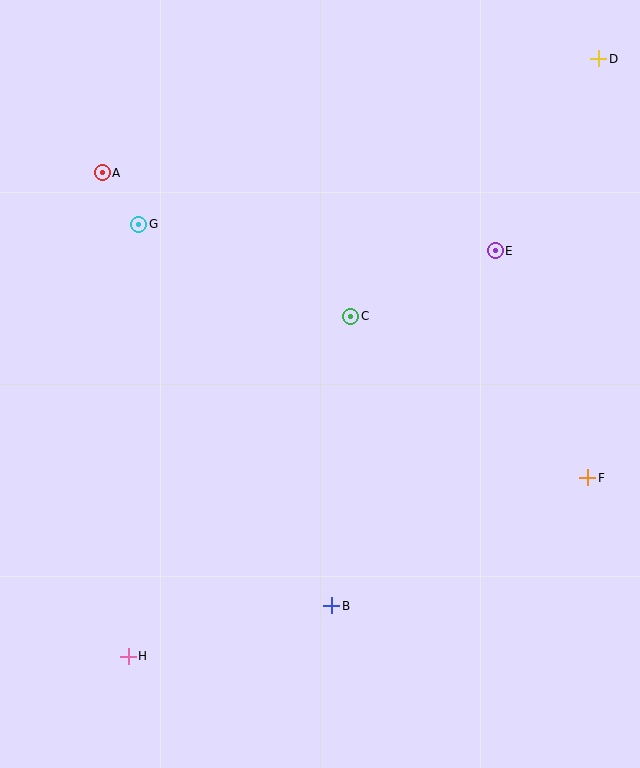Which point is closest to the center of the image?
Point C at (351, 316) is closest to the center.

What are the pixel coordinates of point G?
Point G is at (139, 224).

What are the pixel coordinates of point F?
Point F is at (588, 478).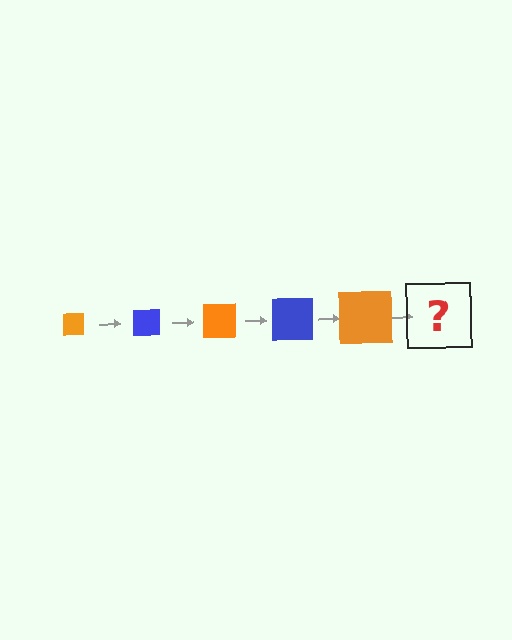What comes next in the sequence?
The next element should be a blue square, larger than the previous one.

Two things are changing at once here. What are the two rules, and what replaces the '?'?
The two rules are that the square grows larger each step and the color cycles through orange and blue. The '?' should be a blue square, larger than the previous one.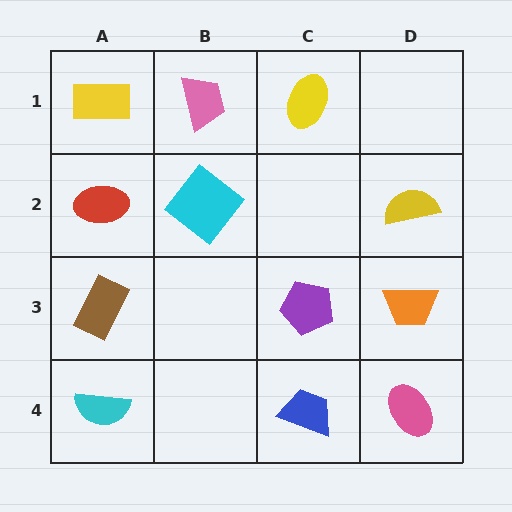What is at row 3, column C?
A purple pentagon.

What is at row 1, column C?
A yellow ellipse.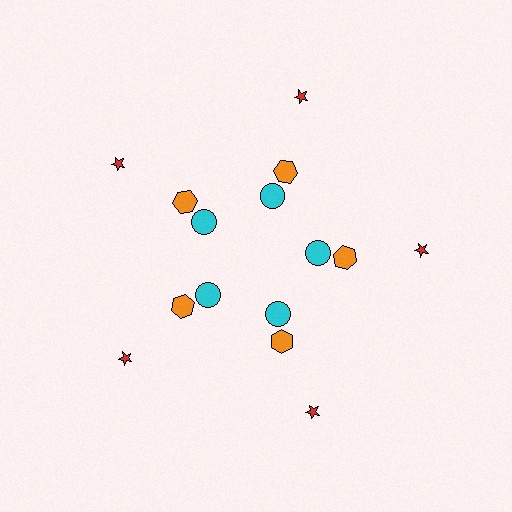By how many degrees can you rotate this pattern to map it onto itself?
The pattern maps onto itself every 72 degrees of rotation.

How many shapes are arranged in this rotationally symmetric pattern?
There are 15 shapes, arranged in 5 groups of 3.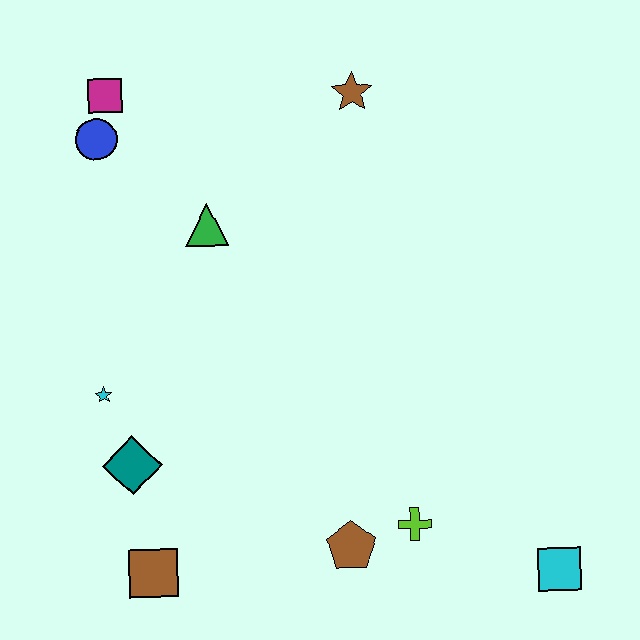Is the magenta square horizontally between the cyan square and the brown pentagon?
No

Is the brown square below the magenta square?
Yes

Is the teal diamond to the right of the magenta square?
Yes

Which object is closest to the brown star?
The green triangle is closest to the brown star.